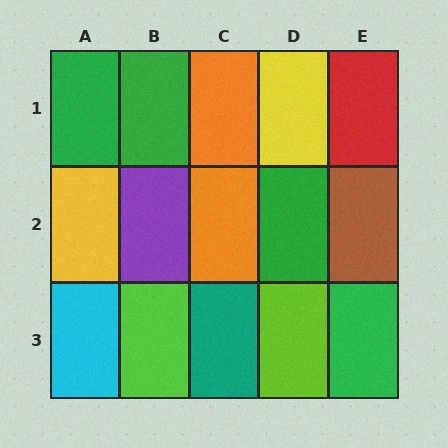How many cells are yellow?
2 cells are yellow.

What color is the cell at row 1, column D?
Yellow.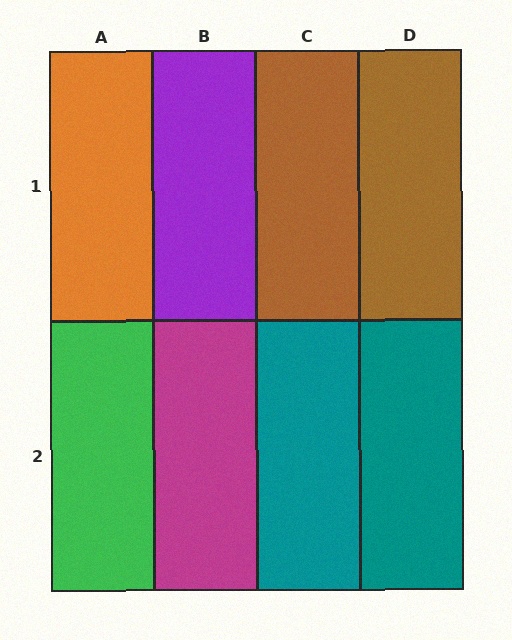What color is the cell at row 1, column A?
Orange.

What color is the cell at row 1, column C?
Brown.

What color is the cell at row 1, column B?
Purple.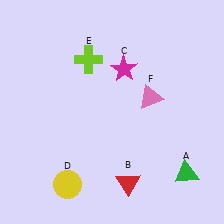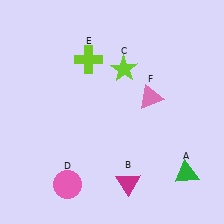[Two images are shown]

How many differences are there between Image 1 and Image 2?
There are 3 differences between the two images.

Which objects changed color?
B changed from red to magenta. C changed from magenta to lime. D changed from yellow to pink.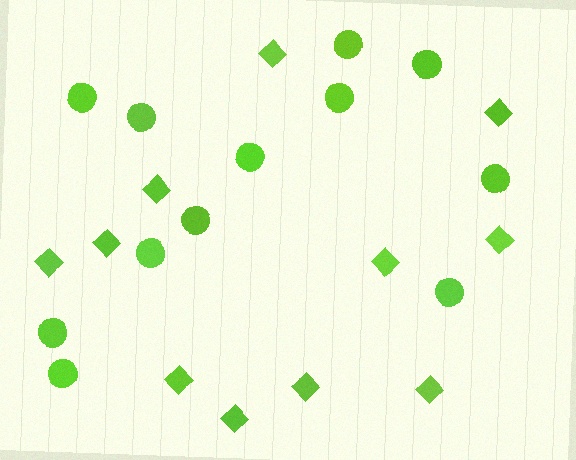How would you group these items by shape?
There are 2 groups: one group of diamonds (11) and one group of circles (12).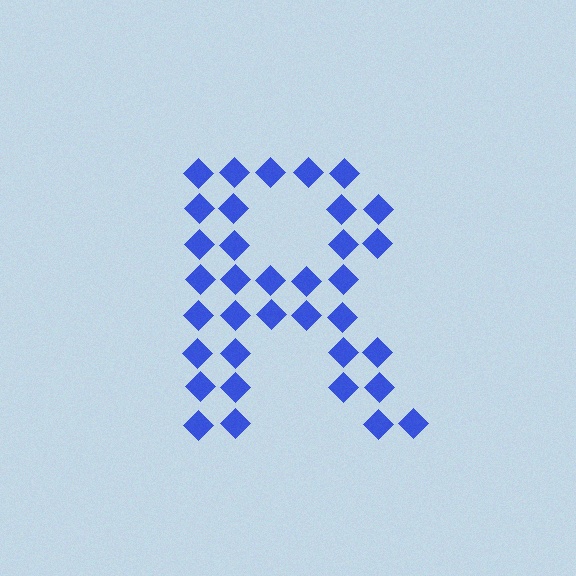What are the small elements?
The small elements are diamonds.